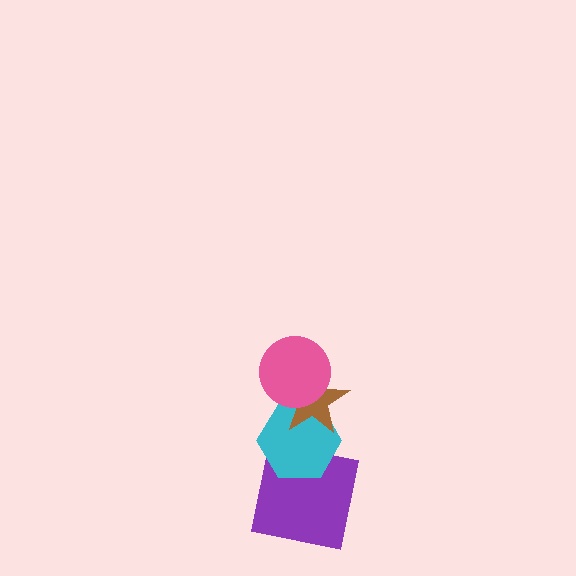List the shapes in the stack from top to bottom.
From top to bottom: the pink circle, the brown star, the cyan hexagon, the purple square.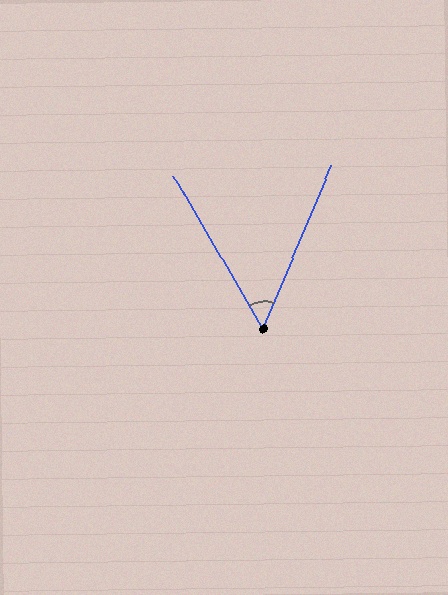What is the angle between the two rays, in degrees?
Approximately 53 degrees.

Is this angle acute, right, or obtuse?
It is acute.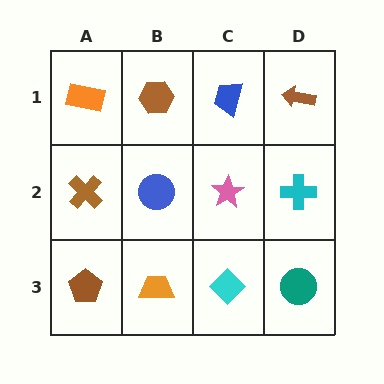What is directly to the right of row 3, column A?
An orange trapezoid.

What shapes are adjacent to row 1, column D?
A cyan cross (row 2, column D), a blue trapezoid (row 1, column C).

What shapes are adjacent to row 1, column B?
A blue circle (row 2, column B), an orange rectangle (row 1, column A), a blue trapezoid (row 1, column C).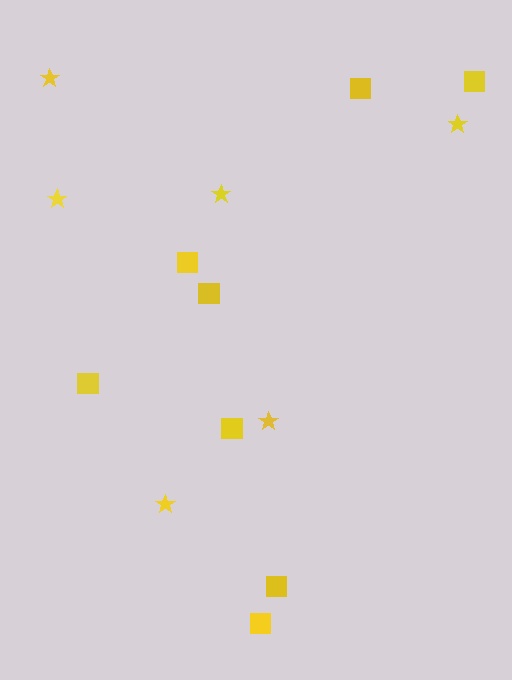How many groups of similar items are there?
There are 2 groups: one group of squares (8) and one group of stars (6).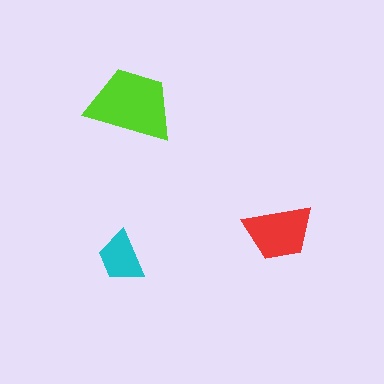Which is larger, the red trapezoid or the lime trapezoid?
The lime one.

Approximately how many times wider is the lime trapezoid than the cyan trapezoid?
About 1.5 times wider.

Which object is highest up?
The lime trapezoid is topmost.